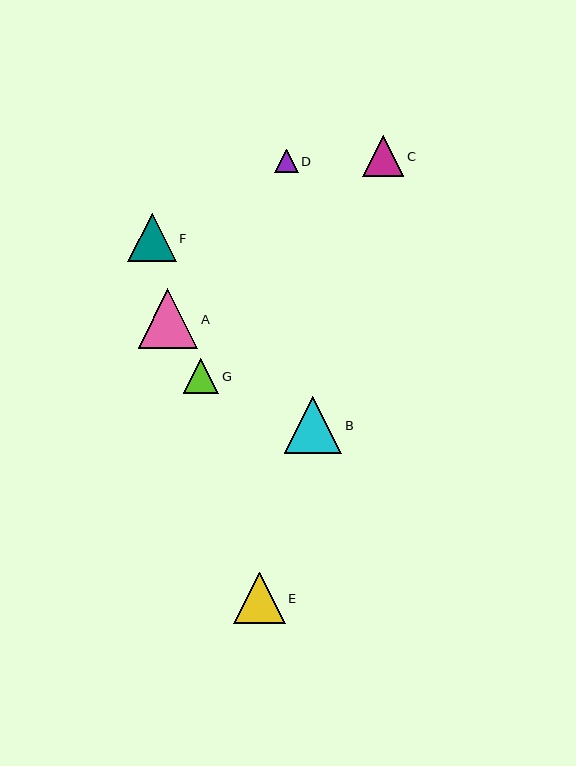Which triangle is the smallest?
Triangle D is the smallest with a size of approximately 23 pixels.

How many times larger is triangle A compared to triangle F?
Triangle A is approximately 1.2 times the size of triangle F.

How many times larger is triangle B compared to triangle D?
Triangle B is approximately 2.5 times the size of triangle D.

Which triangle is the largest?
Triangle A is the largest with a size of approximately 60 pixels.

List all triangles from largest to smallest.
From largest to smallest: A, B, E, F, C, G, D.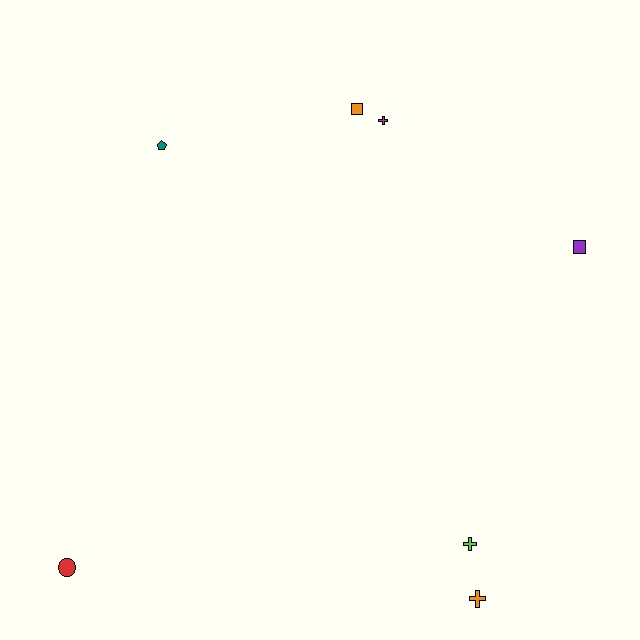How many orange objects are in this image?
There are 2 orange objects.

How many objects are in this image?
There are 7 objects.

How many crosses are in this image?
There are 3 crosses.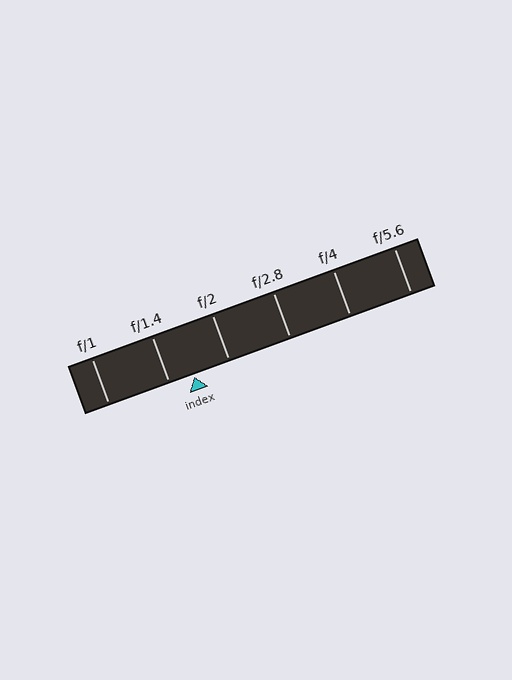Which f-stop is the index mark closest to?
The index mark is closest to f/1.4.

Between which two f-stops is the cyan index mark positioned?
The index mark is between f/1.4 and f/2.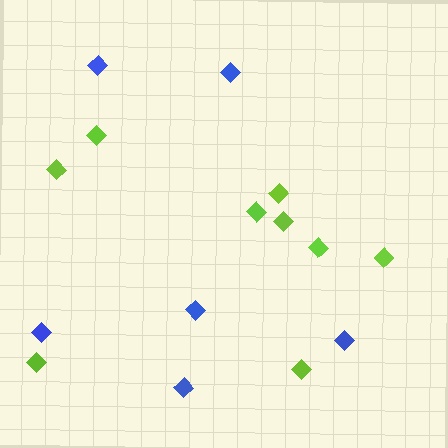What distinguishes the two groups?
There are 2 groups: one group of blue diamonds (6) and one group of lime diamonds (9).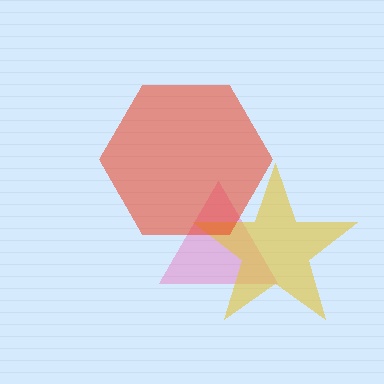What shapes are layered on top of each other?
The layered shapes are: a pink triangle, a yellow star, a red hexagon.